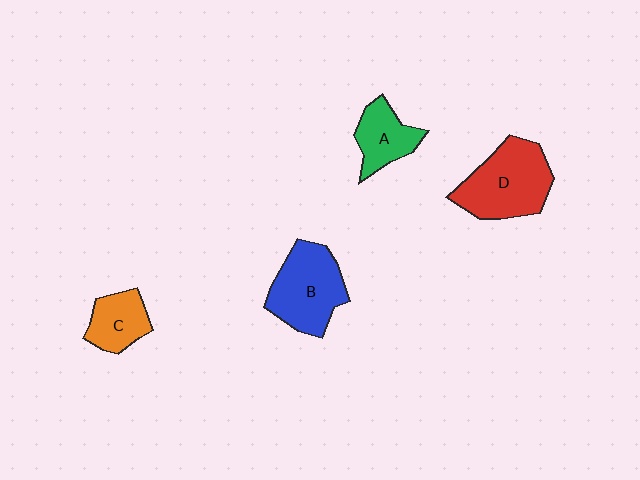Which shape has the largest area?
Shape D (red).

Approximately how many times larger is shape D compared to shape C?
Approximately 1.9 times.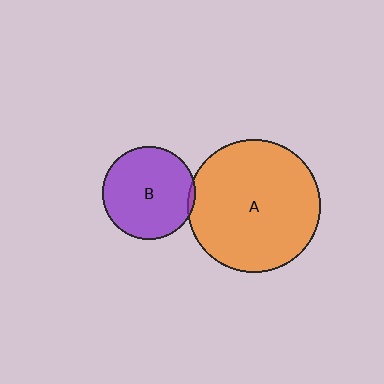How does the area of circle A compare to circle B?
Approximately 2.1 times.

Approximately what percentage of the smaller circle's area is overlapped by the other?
Approximately 5%.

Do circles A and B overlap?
Yes.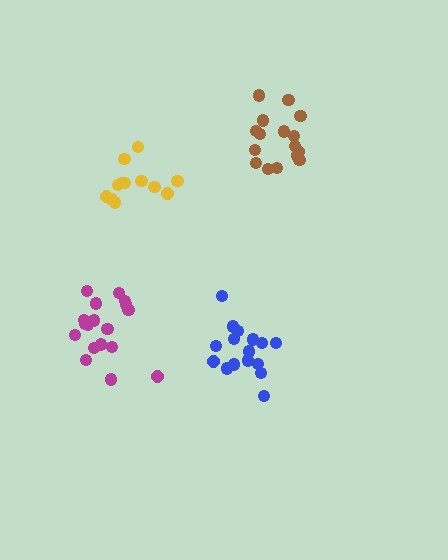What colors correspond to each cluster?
The clusters are colored: magenta, yellow, blue, brown.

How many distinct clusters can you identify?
There are 4 distinct clusters.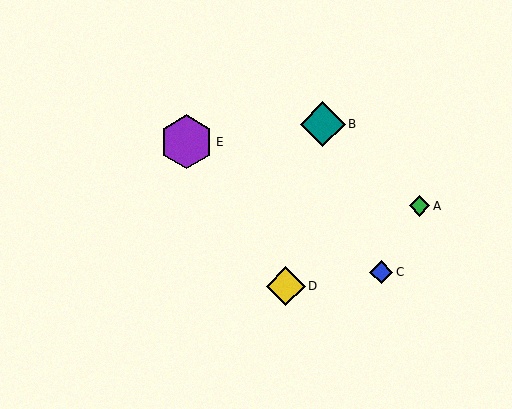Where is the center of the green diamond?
The center of the green diamond is at (420, 206).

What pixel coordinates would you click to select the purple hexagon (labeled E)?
Click at (186, 142) to select the purple hexagon E.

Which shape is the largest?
The purple hexagon (labeled E) is the largest.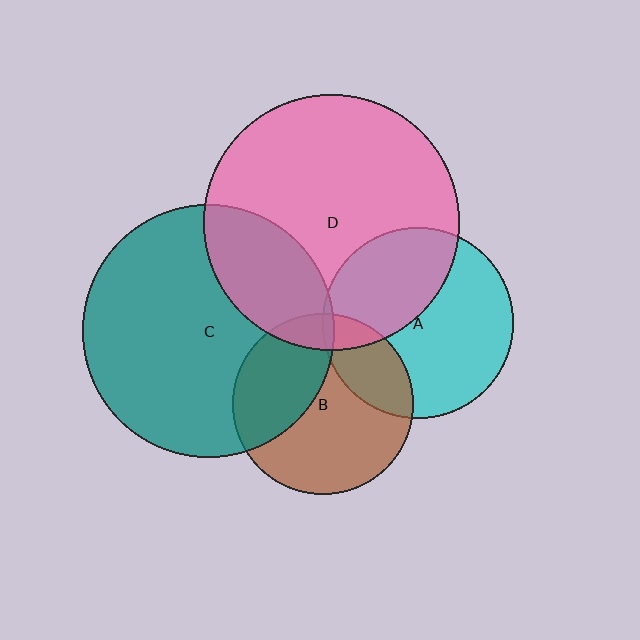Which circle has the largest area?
Circle D (pink).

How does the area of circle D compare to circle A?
Approximately 1.8 times.